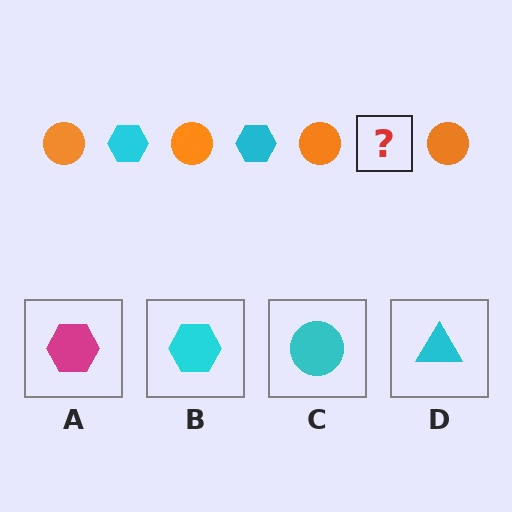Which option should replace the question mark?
Option B.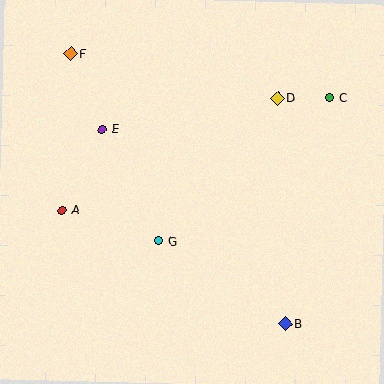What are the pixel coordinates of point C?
Point C is at (330, 98).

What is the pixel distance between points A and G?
The distance between A and G is 101 pixels.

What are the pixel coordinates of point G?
Point G is at (158, 241).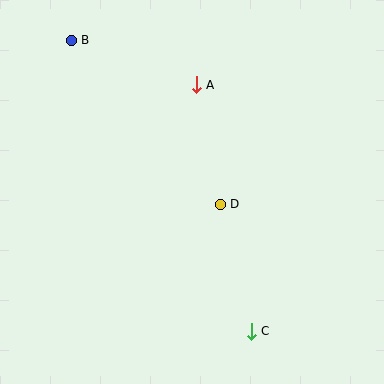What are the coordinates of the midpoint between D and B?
The midpoint between D and B is at (146, 122).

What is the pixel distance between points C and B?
The distance between C and B is 342 pixels.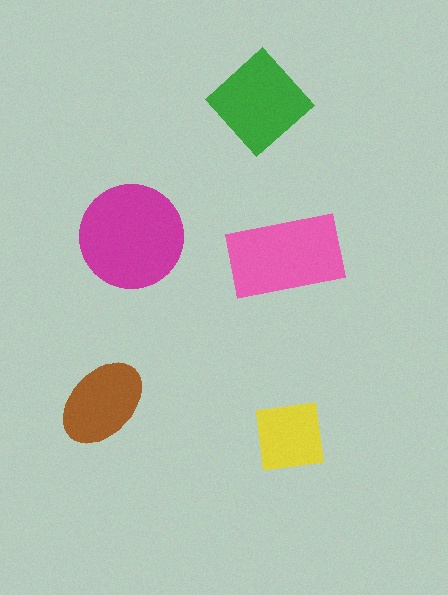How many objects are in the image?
There are 5 objects in the image.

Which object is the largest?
The magenta circle.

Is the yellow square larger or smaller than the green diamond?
Smaller.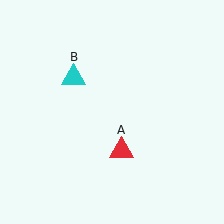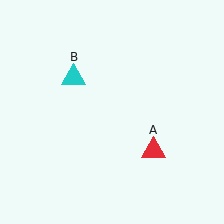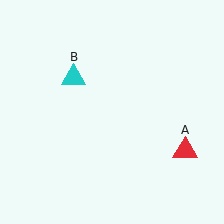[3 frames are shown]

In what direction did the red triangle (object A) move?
The red triangle (object A) moved right.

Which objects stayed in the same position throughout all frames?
Cyan triangle (object B) remained stationary.